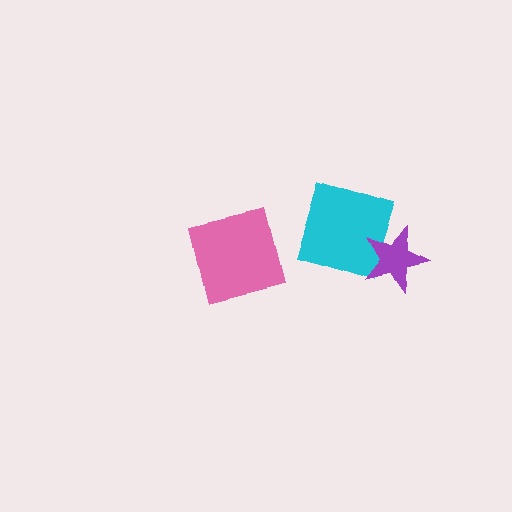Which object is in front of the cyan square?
The purple star is in front of the cyan square.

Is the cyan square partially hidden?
Yes, it is partially covered by another shape.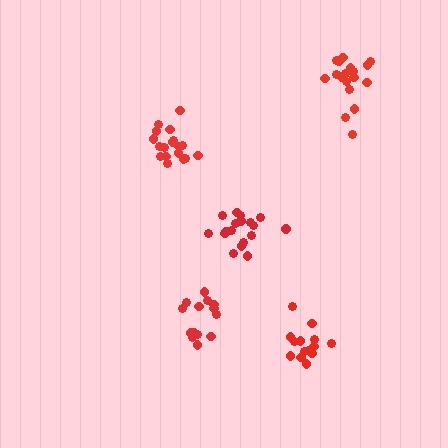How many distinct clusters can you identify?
There are 5 distinct clusters.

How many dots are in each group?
Group 1: 18 dots, Group 2: 14 dots, Group 3: 14 dots, Group 4: 18 dots, Group 5: 18 dots (82 total).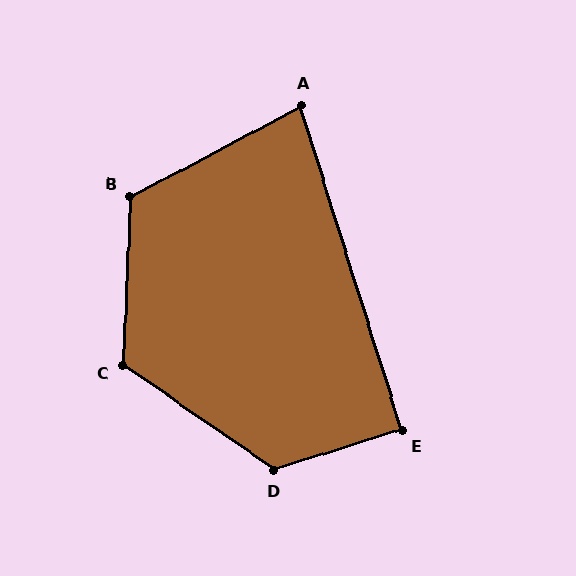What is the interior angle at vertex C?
Approximately 122 degrees (obtuse).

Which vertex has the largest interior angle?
D, at approximately 128 degrees.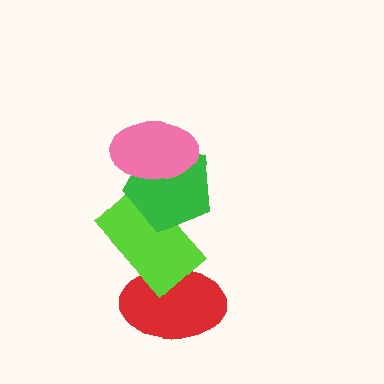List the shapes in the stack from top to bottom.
From top to bottom: the pink ellipse, the green pentagon, the lime rectangle, the red ellipse.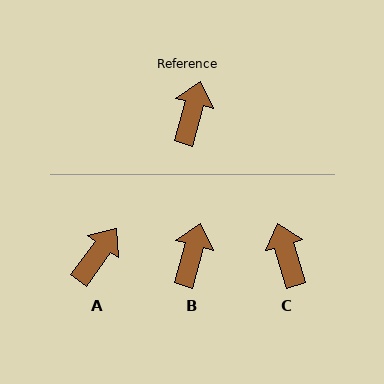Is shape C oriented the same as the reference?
No, it is off by about 32 degrees.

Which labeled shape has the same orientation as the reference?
B.